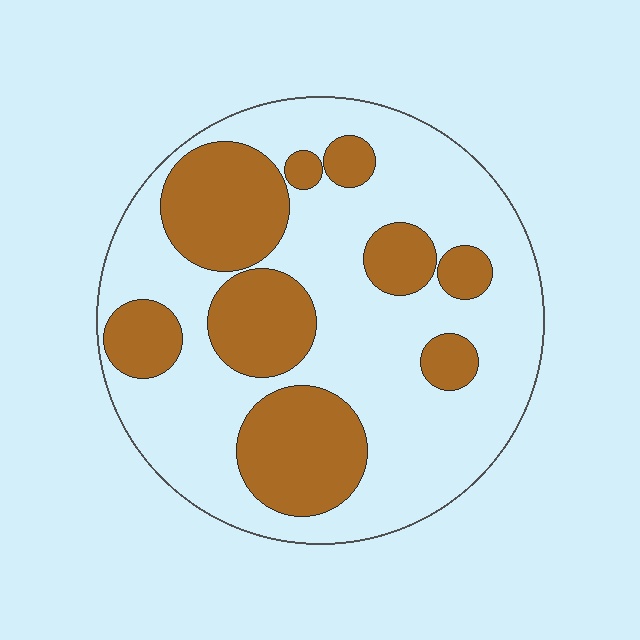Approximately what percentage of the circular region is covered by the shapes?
Approximately 35%.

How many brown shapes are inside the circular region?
9.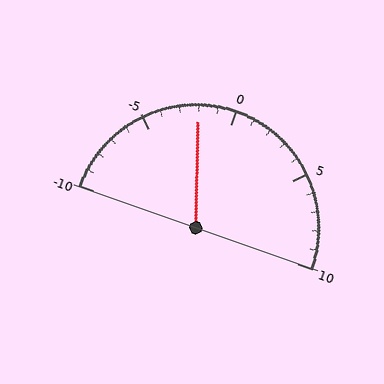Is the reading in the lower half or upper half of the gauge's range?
The reading is in the lower half of the range (-10 to 10).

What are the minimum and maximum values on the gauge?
The gauge ranges from -10 to 10.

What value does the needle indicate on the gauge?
The needle indicates approximately -2.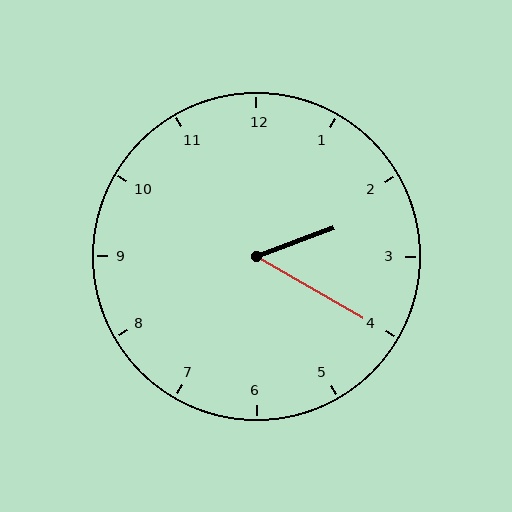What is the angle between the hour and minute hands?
Approximately 50 degrees.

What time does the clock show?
2:20.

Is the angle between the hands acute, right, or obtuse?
It is acute.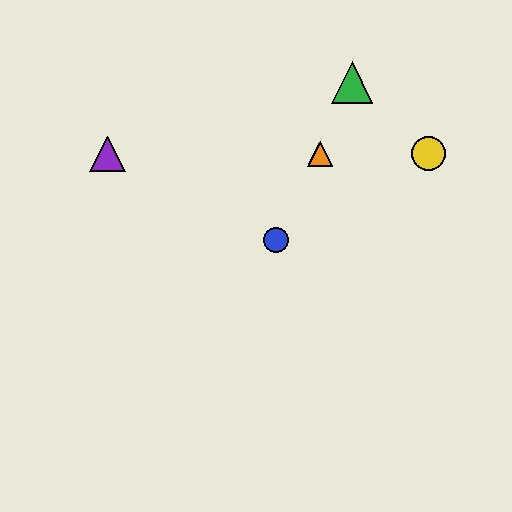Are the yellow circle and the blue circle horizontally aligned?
No, the yellow circle is at y≈154 and the blue circle is at y≈240.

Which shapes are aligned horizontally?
The red triangle, the yellow circle, the purple triangle, the orange triangle are aligned horizontally.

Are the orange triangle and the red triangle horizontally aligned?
Yes, both are at y≈154.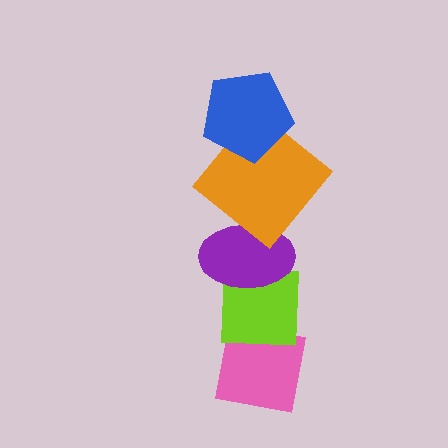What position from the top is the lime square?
The lime square is 4th from the top.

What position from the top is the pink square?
The pink square is 5th from the top.